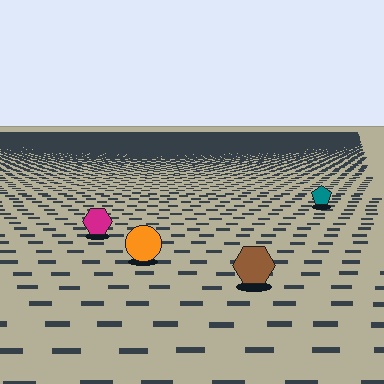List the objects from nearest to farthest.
From nearest to farthest: the brown hexagon, the orange circle, the magenta hexagon, the teal pentagon.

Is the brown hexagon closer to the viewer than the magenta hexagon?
Yes. The brown hexagon is closer — you can tell from the texture gradient: the ground texture is coarser near it.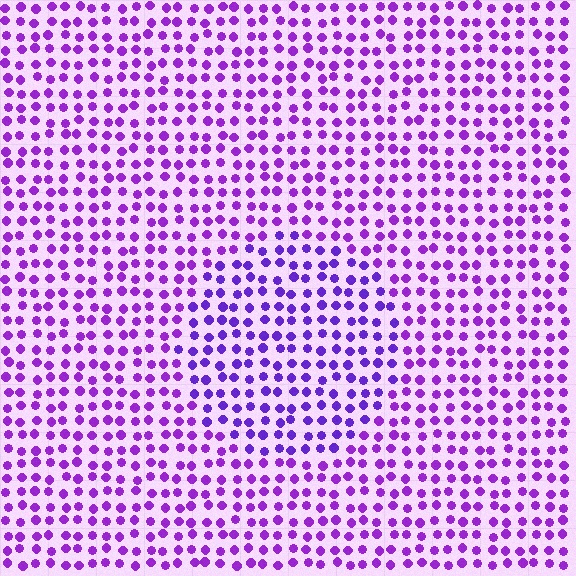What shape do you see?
I see a circle.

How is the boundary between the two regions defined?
The boundary is defined purely by a slight shift in hue (about 19 degrees). Spacing, size, and orientation are identical on both sides.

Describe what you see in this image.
The image is filled with small purple elements in a uniform arrangement. A circle-shaped region is visible where the elements are tinted to a slightly different hue, forming a subtle color boundary.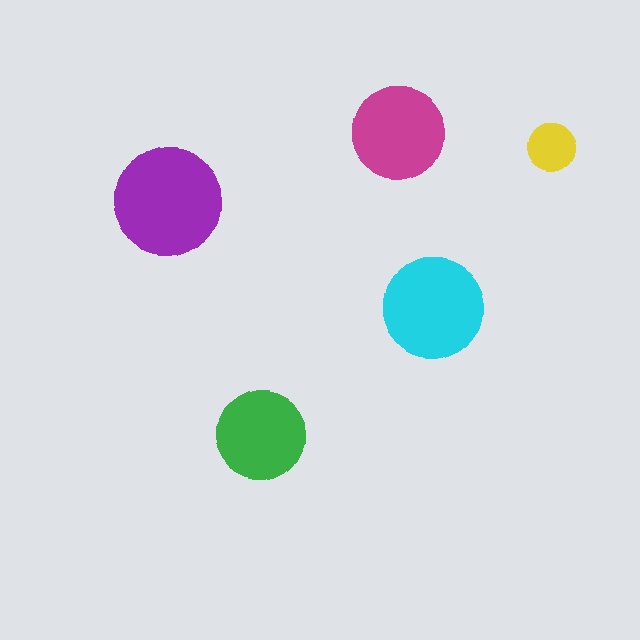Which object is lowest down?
The green circle is bottommost.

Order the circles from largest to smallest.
the purple one, the cyan one, the magenta one, the green one, the yellow one.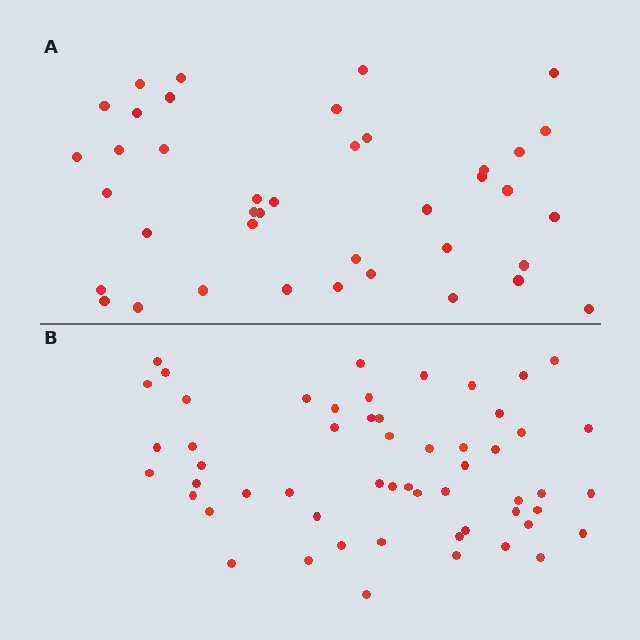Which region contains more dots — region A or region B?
Region B (the bottom region) has more dots.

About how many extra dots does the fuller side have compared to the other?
Region B has approximately 15 more dots than region A.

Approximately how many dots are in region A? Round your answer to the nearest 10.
About 40 dots.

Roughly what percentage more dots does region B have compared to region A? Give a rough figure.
About 40% more.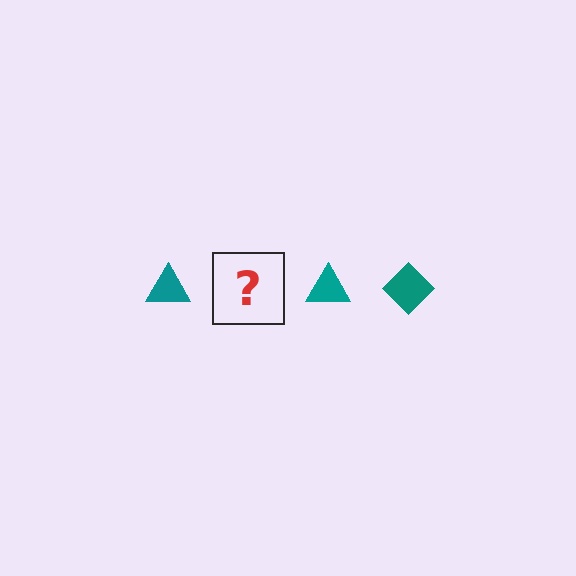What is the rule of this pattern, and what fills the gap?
The rule is that the pattern cycles through triangle, diamond shapes in teal. The gap should be filled with a teal diamond.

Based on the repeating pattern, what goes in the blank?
The blank should be a teal diamond.